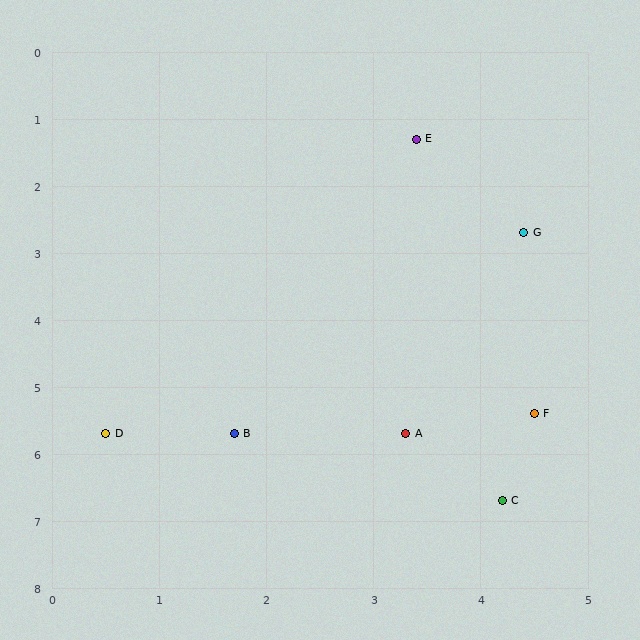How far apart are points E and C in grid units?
Points E and C are about 5.5 grid units apart.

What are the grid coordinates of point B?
Point B is at approximately (1.7, 5.7).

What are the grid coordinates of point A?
Point A is at approximately (3.3, 5.7).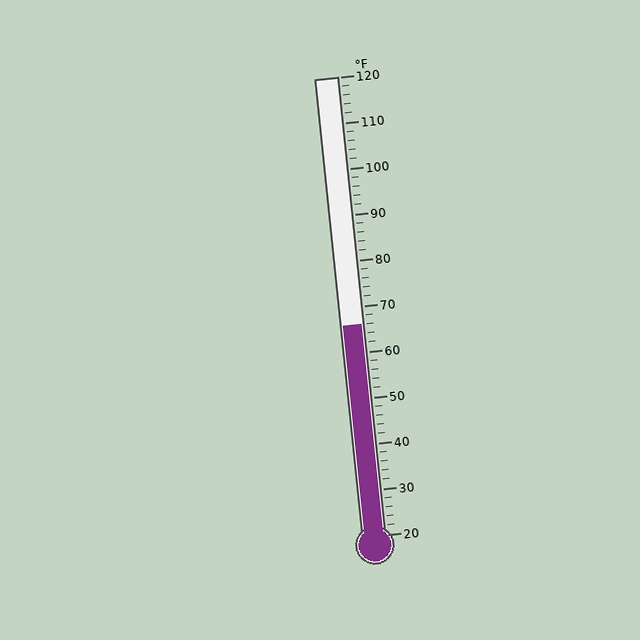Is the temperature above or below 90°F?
The temperature is below 90°F.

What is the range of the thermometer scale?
The thermometer scale ranges from 20°F to 120°F.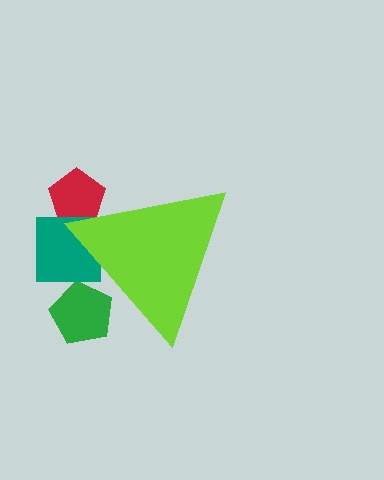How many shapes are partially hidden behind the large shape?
3 shapes are partially hidden.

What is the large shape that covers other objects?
A lime triangle.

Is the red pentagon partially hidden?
Yes, the red pentagon is partially hidden behind the lime triangle.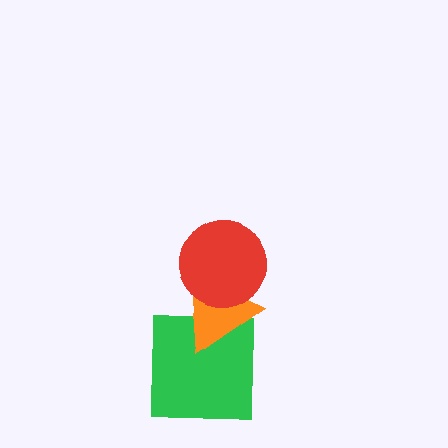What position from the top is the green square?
The green square is 3rd from the top.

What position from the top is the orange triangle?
The orange triangle is 2nd from the top.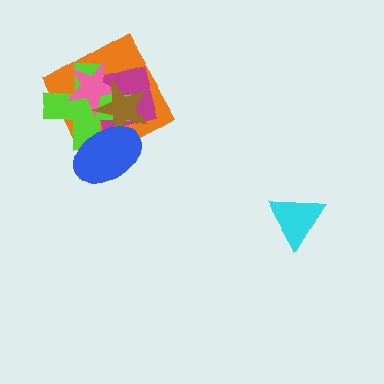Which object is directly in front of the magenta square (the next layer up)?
The lime cross is directly in front of the magenta square.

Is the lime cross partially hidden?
Yes, it is partially covered by another shape.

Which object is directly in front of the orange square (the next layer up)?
The magenta square is directly in front of the orange square.